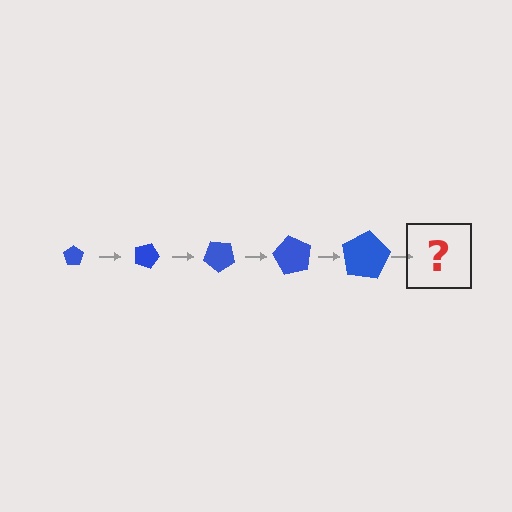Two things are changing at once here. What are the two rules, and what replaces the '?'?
The two rules are that the pentagon grows larger each step and it rotates 20 degrees each step. The '?' should be a pentagon, larger than the previous one and rotated 100 degrees from the start.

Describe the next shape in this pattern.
It should be a pentagon, larger than the previous one and rotated 100 degrees from the start.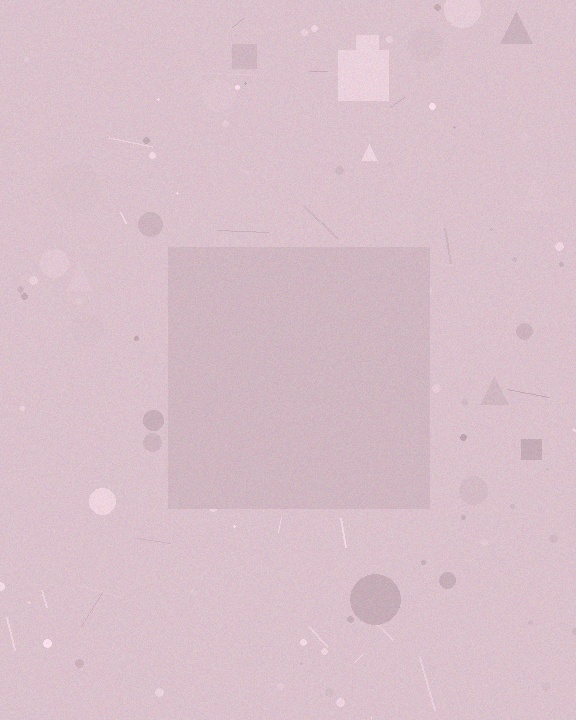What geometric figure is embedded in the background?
A square is embedded in the background.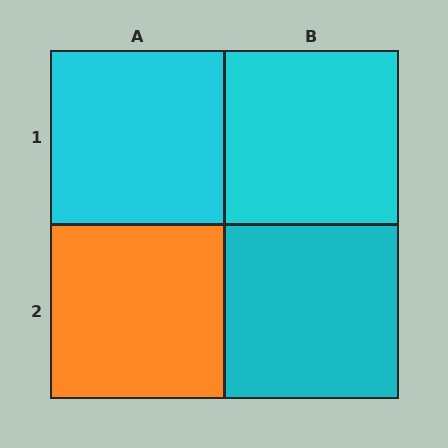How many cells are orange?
1 cell is orange.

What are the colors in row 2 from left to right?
Orange, cyan.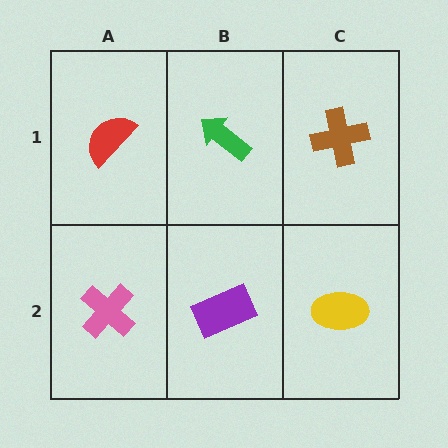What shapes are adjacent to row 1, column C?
A yellow ellipse (row 2, column C), a green arrow (row 1, column B).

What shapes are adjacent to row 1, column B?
A purple rectangle (row 2, column B), a red semicircle (row 1, column A), a brown cross (row 1, column C).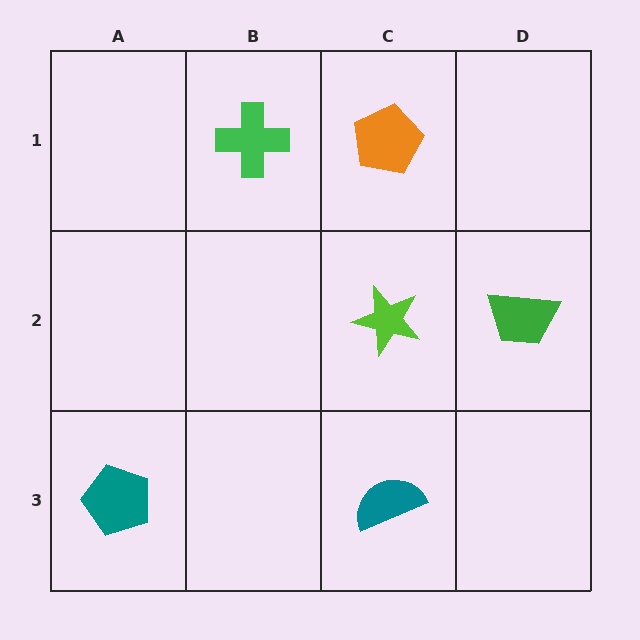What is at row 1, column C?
An orange pentagon.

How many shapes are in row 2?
2 shapes.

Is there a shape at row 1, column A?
No, that cell is empty.